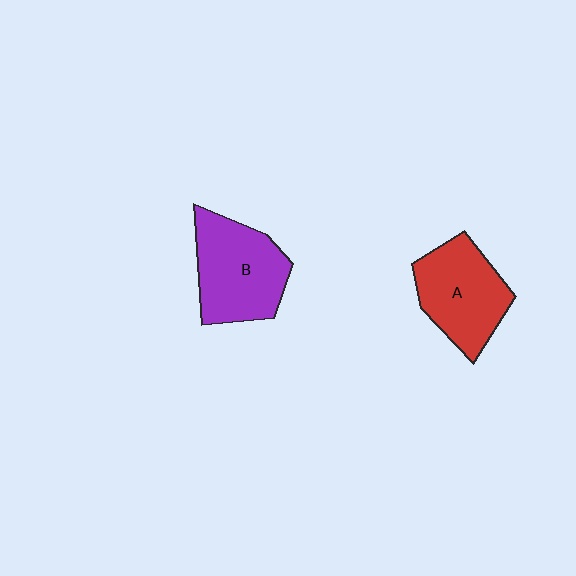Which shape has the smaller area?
Shape A (red).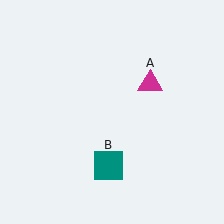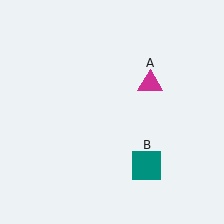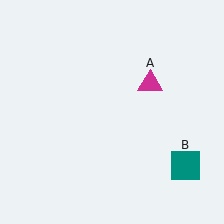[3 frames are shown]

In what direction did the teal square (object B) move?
The teal square (object B) moved right.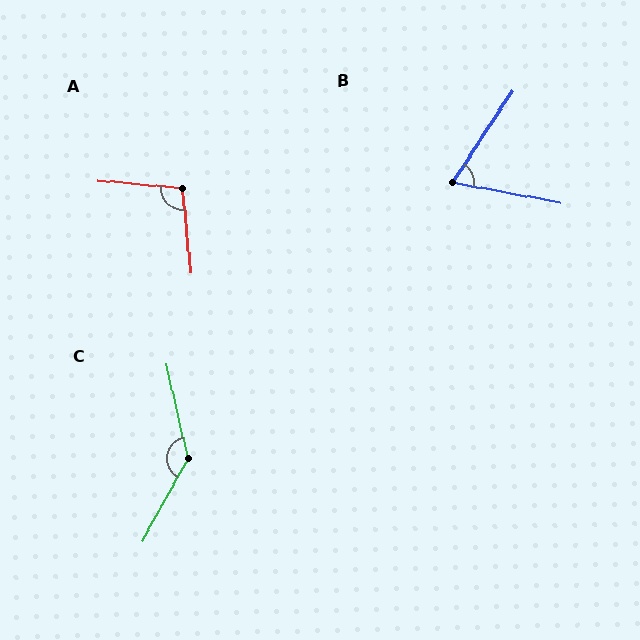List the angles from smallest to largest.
B (67°), A (101°), C (138°).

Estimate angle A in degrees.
Approximately 101 degrees.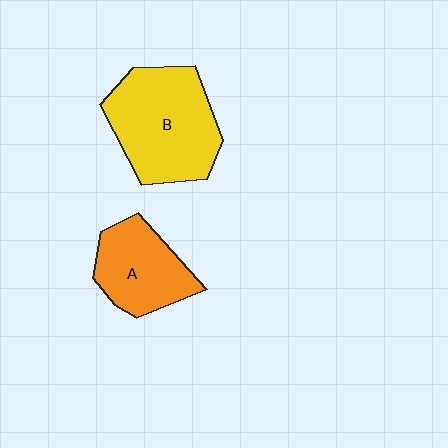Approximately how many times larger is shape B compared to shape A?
Approximately 1.5 times.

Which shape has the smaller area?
Shape A (orange).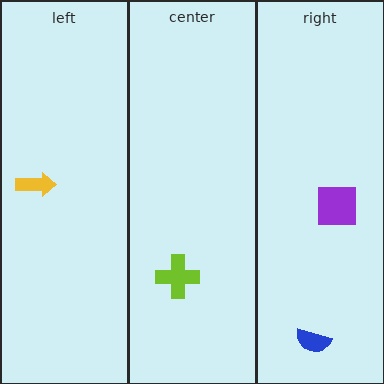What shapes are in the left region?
The yellow arrow.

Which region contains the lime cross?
The center region.